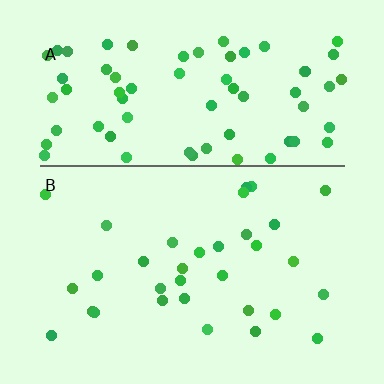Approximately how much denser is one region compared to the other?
Approximately 2.3× — region A over region B.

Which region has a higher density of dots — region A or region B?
A (the top).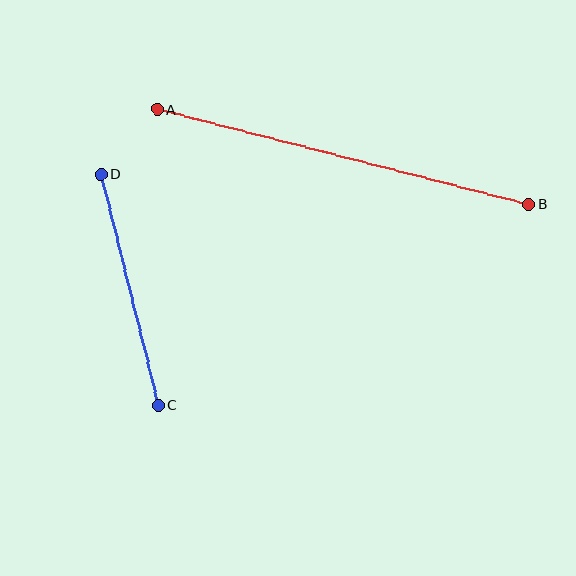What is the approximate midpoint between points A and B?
The midpoint is at approximately (343, 157) pixels.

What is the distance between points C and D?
The distance is approximately 238 pixels.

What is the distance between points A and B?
The distance is approximately 383 pixels.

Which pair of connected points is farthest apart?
Points A and B are farthest apart.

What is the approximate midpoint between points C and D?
The midpoint is at approximately (130, 290) pixels.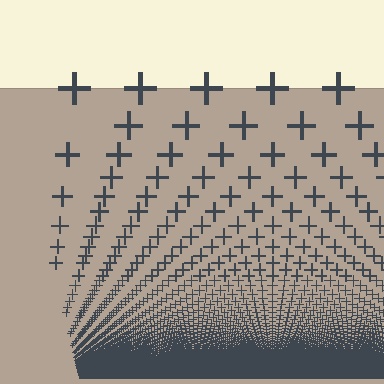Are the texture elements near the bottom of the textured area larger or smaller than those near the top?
Smaller. The gradient is inverted — elements near the bottom are smaller and denser.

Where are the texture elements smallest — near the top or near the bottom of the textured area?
Near the bottom.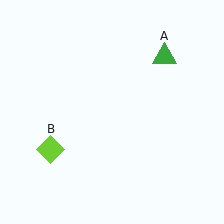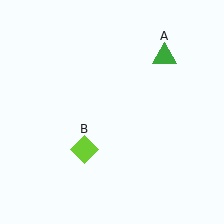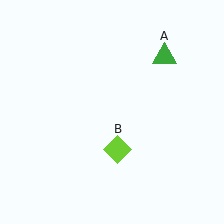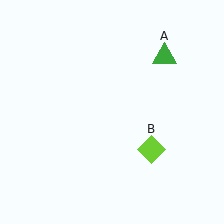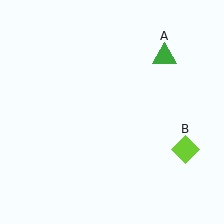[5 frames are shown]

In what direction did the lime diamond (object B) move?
The lime diamond (object B) moved right.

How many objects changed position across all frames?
1 object changed position: lime diamond (object B).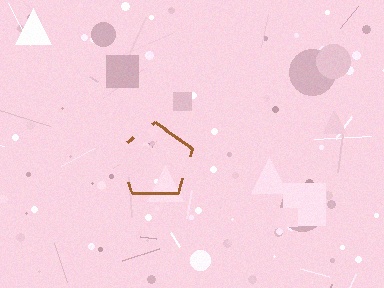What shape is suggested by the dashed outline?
The dashed outline suggests a pentagon.